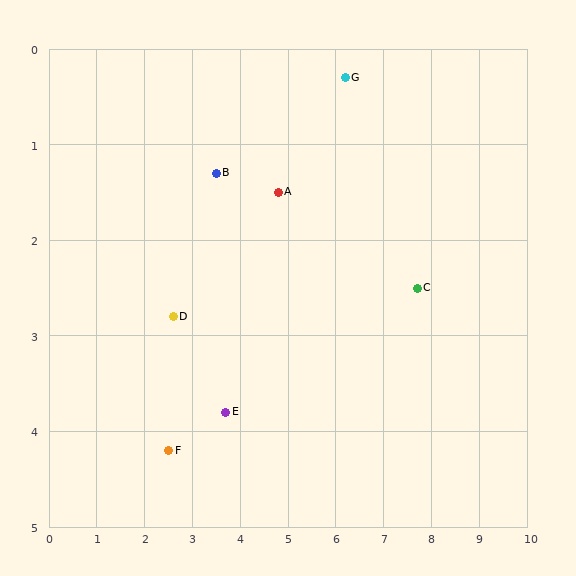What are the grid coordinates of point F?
Point F is at approximately (2.5, 4.2).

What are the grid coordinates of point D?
Point D is at approximately (2.6, 2.8).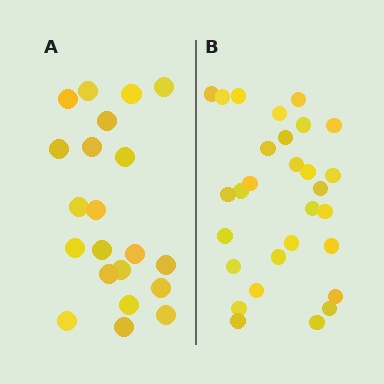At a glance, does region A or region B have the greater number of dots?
Region B (the right region) has more dots.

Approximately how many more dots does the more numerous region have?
Region B has roughly 8 or so more dots than region A.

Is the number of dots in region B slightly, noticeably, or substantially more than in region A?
Region B has noticeably more, but not dramatically so. The ratio is roughly 1.4 to 1.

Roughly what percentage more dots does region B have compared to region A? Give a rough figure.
About 40% more.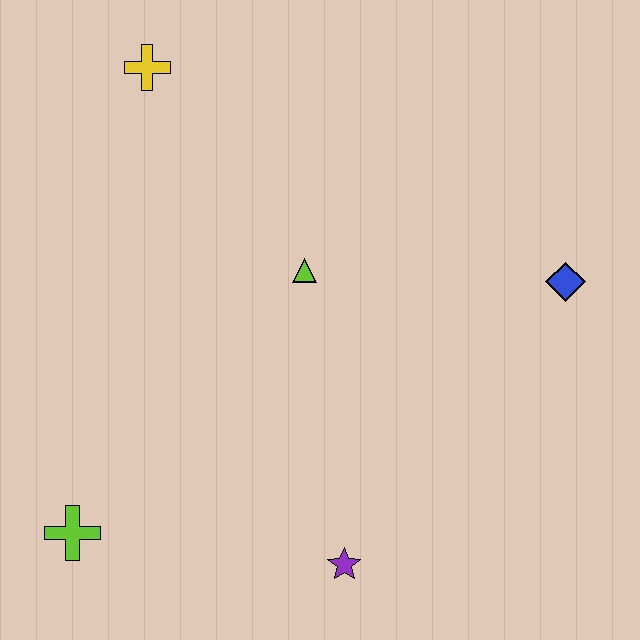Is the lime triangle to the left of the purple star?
Yes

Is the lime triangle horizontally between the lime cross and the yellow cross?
No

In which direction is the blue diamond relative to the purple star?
The blue diamond is above the purple star.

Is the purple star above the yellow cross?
No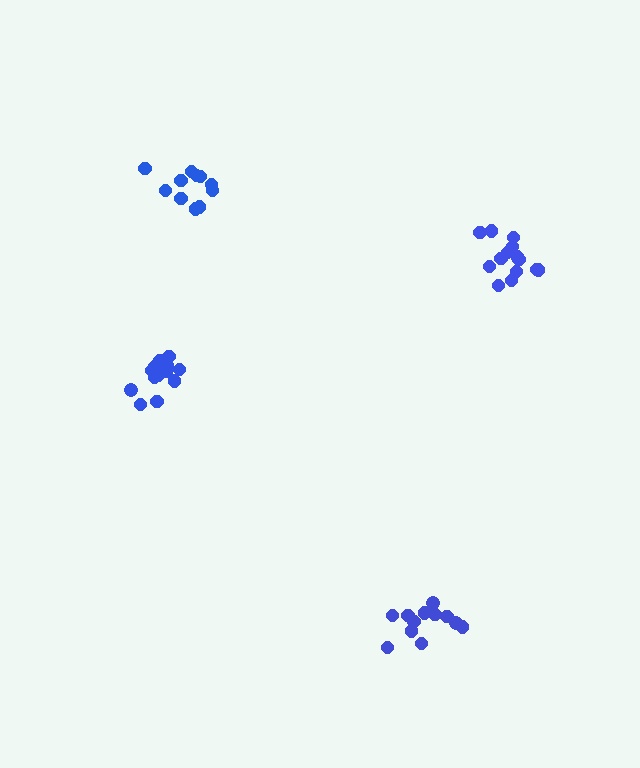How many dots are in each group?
Group 1: 13 dots, Group 2: 11 dots, Group 3: 14 dots, Group 4: 15 dots (53 total).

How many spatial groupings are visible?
There are 4 spatial groupings.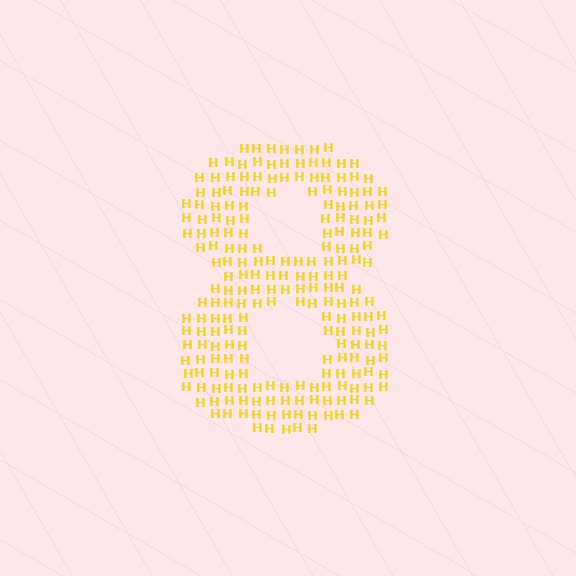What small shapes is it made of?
It is made of small letter H's.